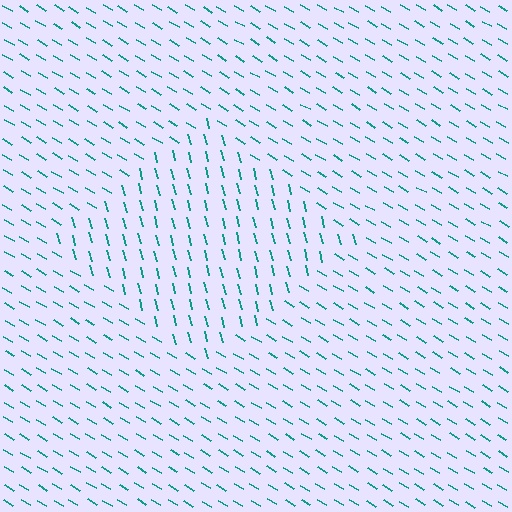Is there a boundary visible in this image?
Yes, there is a texture boundary formed by a change in line orientation.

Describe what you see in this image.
The image is filled with small teal line segments. A diamond region in the image has lines oriented differently from the surrounding lines, creating a visible texture boundary.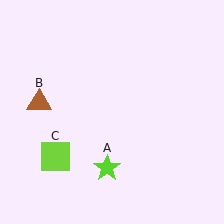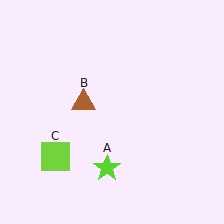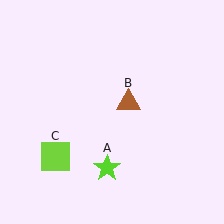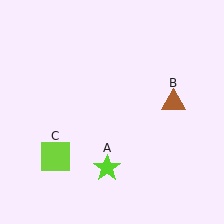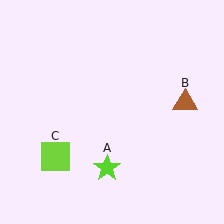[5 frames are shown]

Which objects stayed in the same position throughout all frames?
Lime star (object A) and lime square (object C) remained stationary.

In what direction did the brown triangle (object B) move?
The brown triangle (object B) moved right.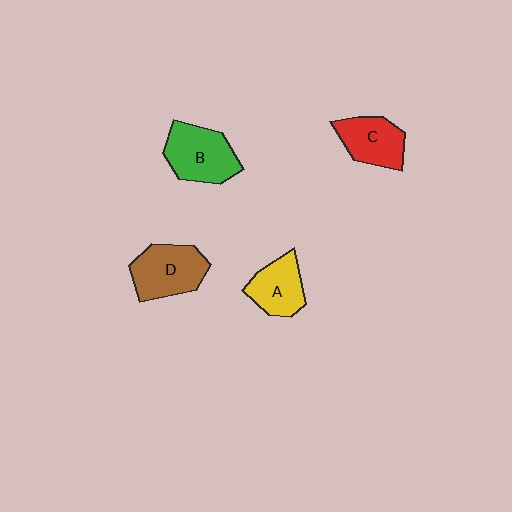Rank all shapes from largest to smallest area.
From largest to smallest: B (green), D (brown), C (red), A (yellow).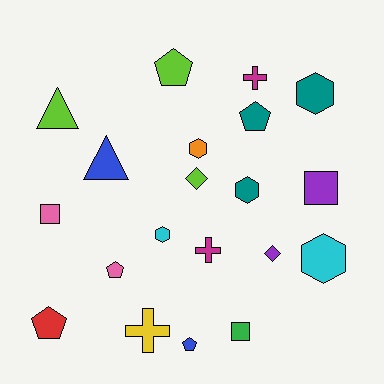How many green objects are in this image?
There is 1 green object.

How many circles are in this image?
There are no circles.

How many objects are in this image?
There are 20 objects.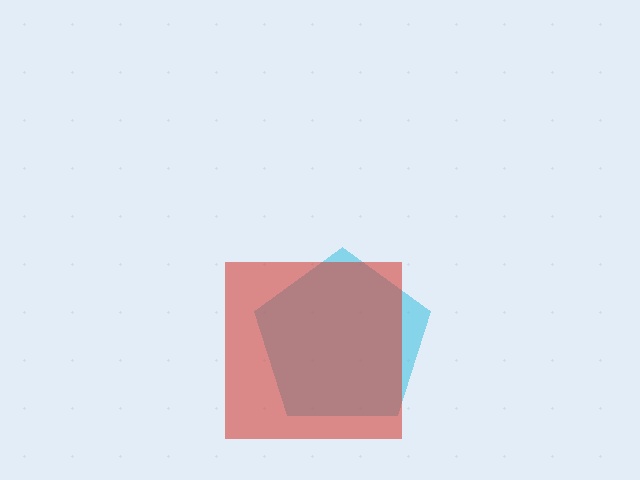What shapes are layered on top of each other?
The layered shapes are: a cyan pentagon, a red square.